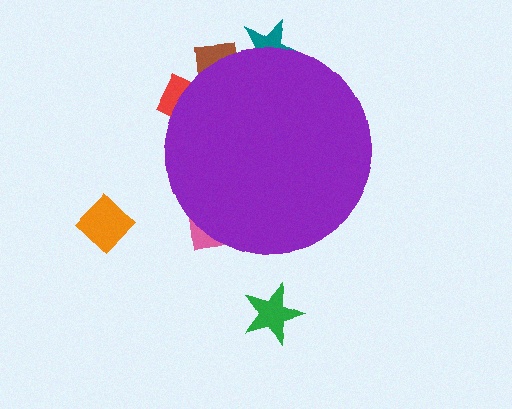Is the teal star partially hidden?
Yes, the teal star is partially hidden behind the purple circle.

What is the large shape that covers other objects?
A purple circle.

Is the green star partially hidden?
No, the green star is fully visible.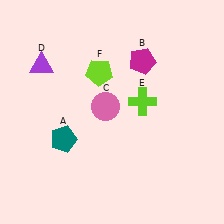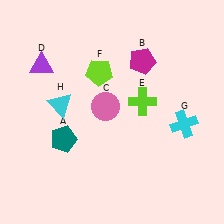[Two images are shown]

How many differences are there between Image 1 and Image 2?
There are 2 differences between the two images.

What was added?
A cyan cross (G), a cyan triangle (H) were added in Image 2.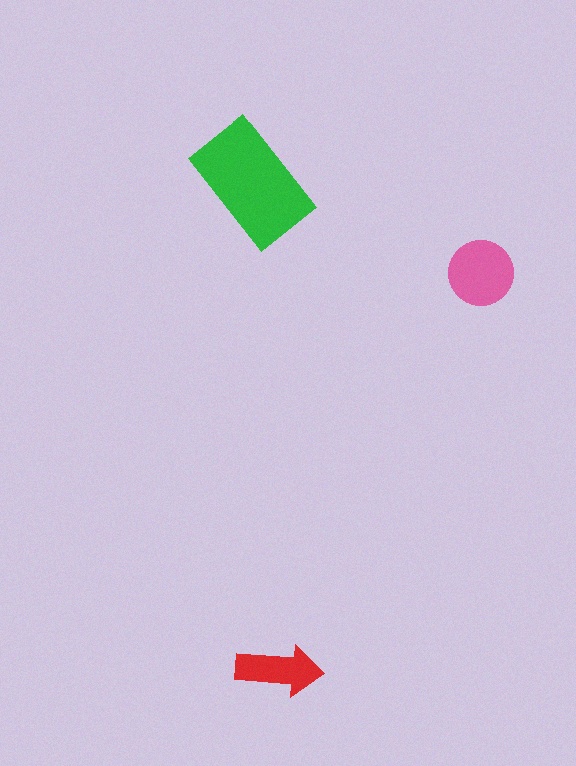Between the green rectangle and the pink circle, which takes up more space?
The green rectangle.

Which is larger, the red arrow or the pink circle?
The pink circle.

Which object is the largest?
The green rectangle.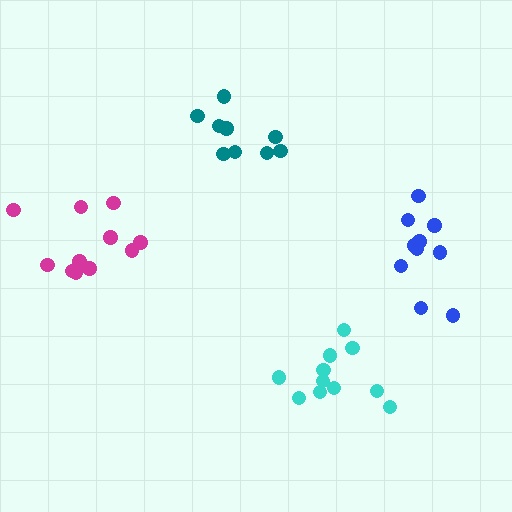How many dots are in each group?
Group 1: 9 dots, Group 2: 10 dots, Group 3: 11 dots, Group 4: 11 dots (41 total).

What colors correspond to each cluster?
The clusters are colored: teal, blue, cyan, magenta.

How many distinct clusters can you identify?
There are 4 distinct clusters.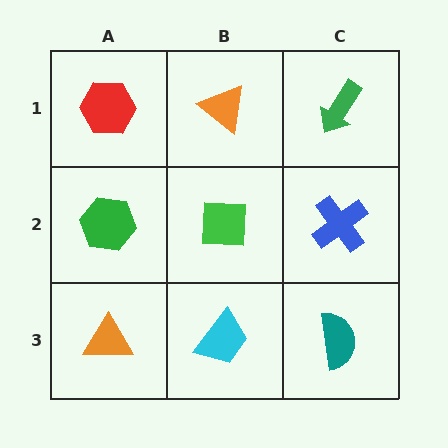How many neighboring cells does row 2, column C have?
3.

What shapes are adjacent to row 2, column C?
A green arrow (row 1, column C), a teal semicircle (row 3, column C), a green square (row 2, column B).